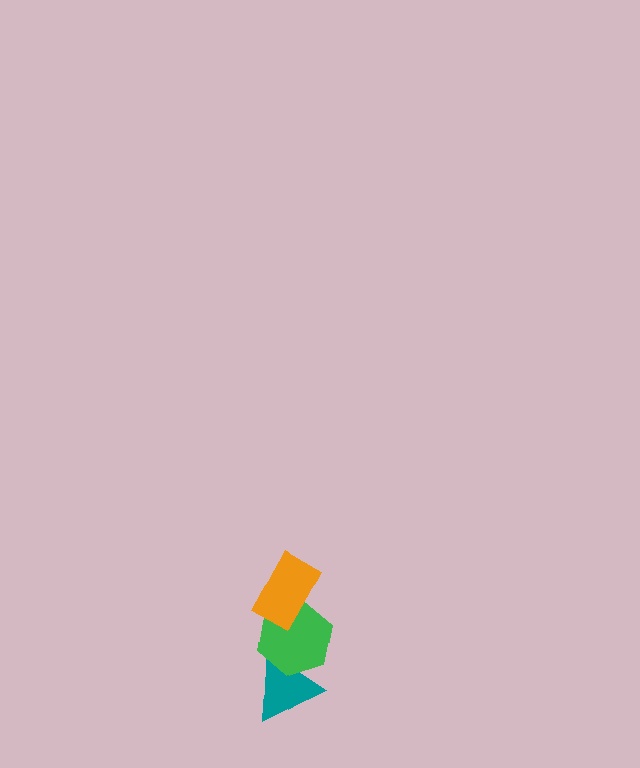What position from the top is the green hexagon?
The green hexagon is 2nd from the top.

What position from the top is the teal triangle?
The teal triangle is 3rd from the top.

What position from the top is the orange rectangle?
The orange rectangle is 1st from the top.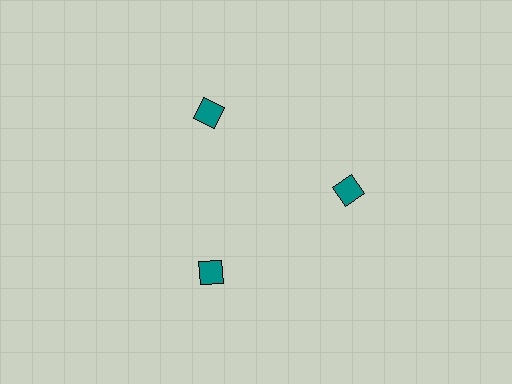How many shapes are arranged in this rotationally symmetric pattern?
There are 3 shapes, arranged in 3 groups of 1.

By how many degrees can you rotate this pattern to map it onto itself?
The pattern maps onto itself every 120 degrees of rotation.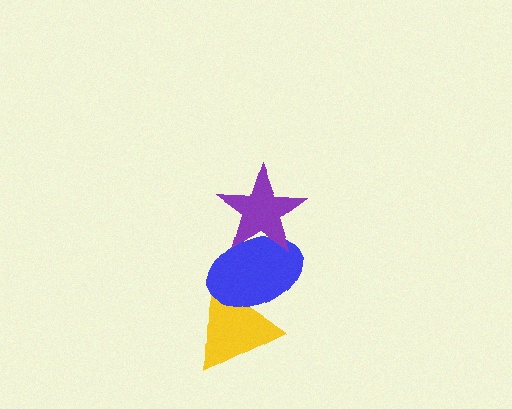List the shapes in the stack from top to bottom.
From top to bottom: the purple star, the blue ellipse, the yellow triangle.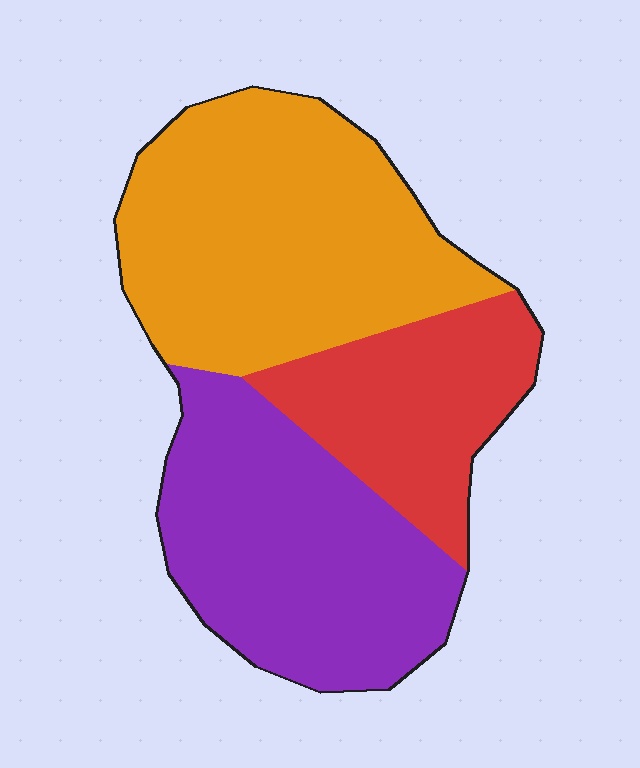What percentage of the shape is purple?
Purple covers roughly 35% of the shape.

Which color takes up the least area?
Red, at roughly 20%.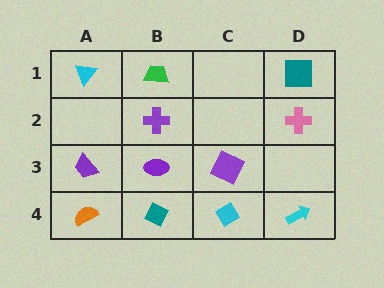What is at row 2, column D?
A pink cross.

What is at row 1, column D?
A teal square.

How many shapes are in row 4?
4 shapes.